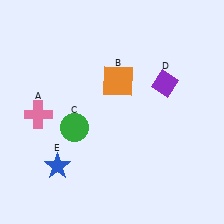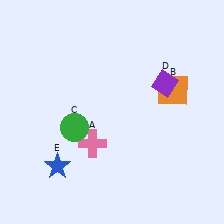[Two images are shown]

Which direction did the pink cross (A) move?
The pink cross (A) moved right.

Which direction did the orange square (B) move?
The orange square (B) moved right.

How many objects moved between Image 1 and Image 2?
2 objects moved between the two images.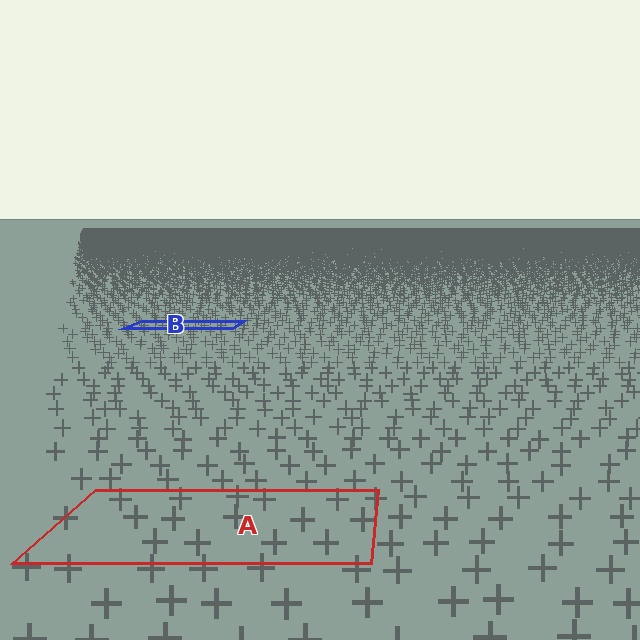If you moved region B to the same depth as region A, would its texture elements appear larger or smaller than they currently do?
They would appear larger. At a closer depth, the same texture elements are projected at a bigger on-screen size.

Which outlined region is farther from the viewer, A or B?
Region B is farther from the viewer — the texture elements inside it appear smaller and more densely packed.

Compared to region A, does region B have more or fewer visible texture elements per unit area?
Region B has more texture elements per unit area — they are packed more densely because it is farther away.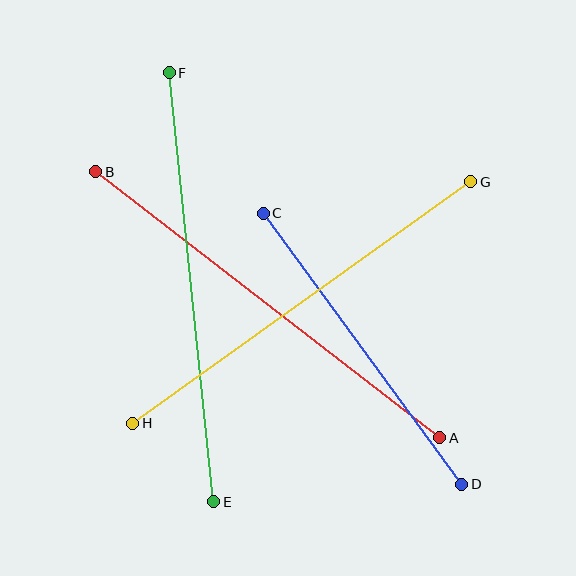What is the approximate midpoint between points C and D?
The midpoint is at approximately (362, 349) pixels.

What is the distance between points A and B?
The distance is approximately 435 pixels.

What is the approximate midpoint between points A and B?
The midpoint is at approximately (268, 305) pixels.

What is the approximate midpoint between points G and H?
The midpoint is at approximately (302, 303) pixels.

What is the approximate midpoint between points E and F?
The midpoint is at approximately (191, 287) pixels.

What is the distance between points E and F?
The distance is approximately 432 pixels.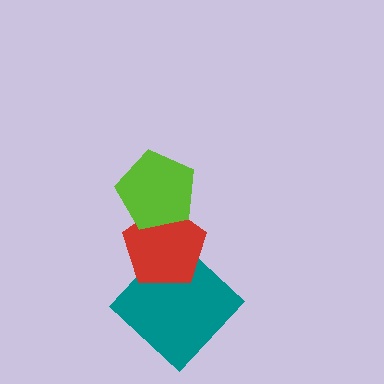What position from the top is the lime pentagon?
The lime pentagon is 1st from the top.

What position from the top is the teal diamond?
The teal diamond is 3rd from the top.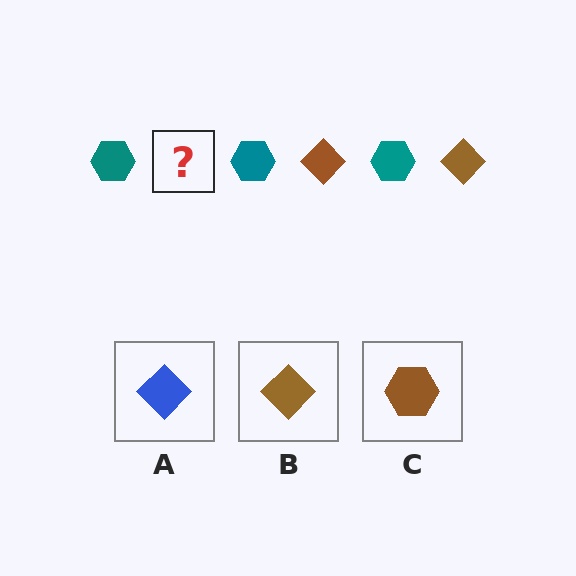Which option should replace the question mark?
Option B.